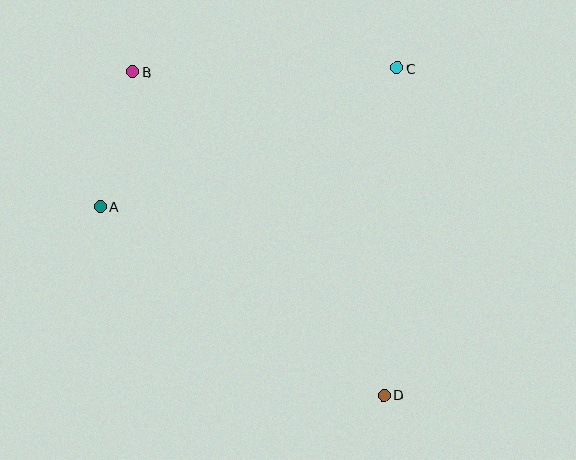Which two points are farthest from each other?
Points B and D are farthest from each other.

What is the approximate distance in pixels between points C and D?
The distance between C and D is approximately 327 pixels.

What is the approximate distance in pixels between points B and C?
The distance between B and C is approximately 264 pixels.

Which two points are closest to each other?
Points A and B are closest to each other.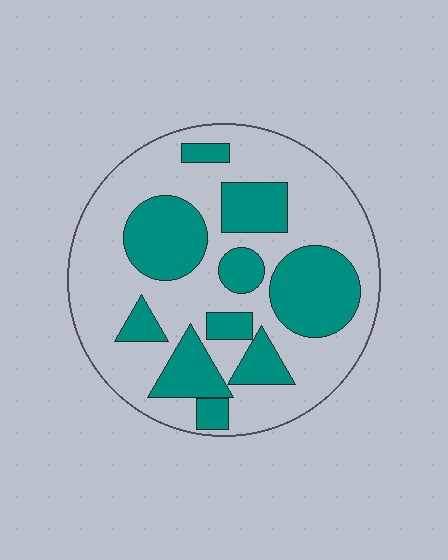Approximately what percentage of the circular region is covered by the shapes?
Approximately 35%.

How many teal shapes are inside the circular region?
10.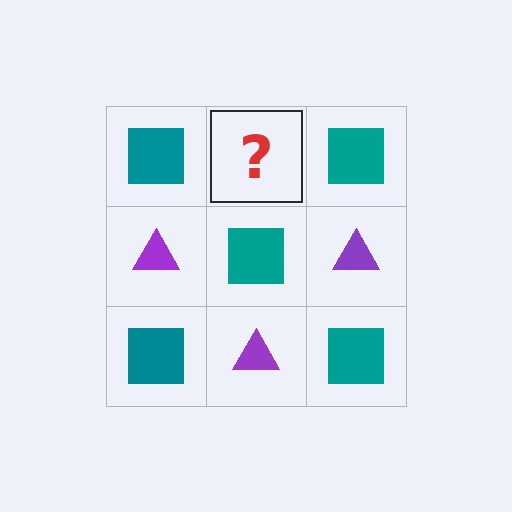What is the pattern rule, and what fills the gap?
The rule is that it alternates teal square and purple triangle in a checkerboard pattern. The gap should be filled with a purple triangle.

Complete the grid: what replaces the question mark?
The question mark should be replaced with a purple triangle.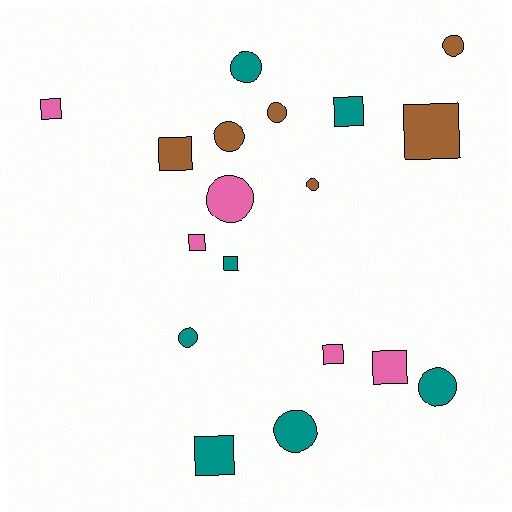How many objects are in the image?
There are 18 objects.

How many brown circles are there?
There are 4 brown circles.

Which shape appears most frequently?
Circle, with 9 objects.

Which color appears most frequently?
Teal, with 7 objects.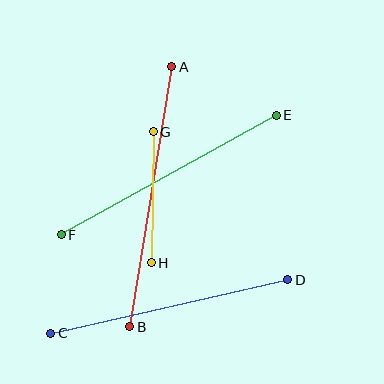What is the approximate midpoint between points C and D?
The midpoint is at approximately (169, 306) pixels.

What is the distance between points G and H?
The distance is approximately 131 pixels.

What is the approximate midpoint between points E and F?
The midpoint is at approximately (169, 175) pixels.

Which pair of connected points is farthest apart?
Points A and B are farthest apart.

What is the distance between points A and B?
The distance is approximately 263 pixels.